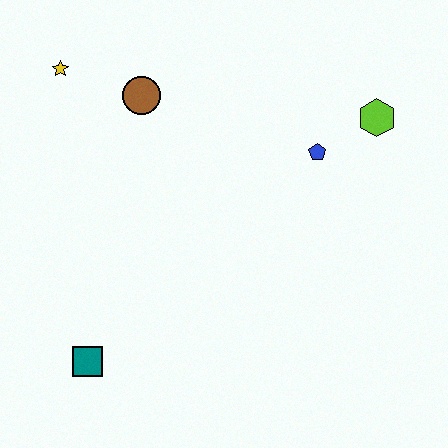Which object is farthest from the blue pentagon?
The teal square is farthest from the blue pentagon.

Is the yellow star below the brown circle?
No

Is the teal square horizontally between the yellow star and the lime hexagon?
Yes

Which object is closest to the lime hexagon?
The blue pentagon is closest to the lime hexagon.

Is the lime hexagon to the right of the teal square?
Yes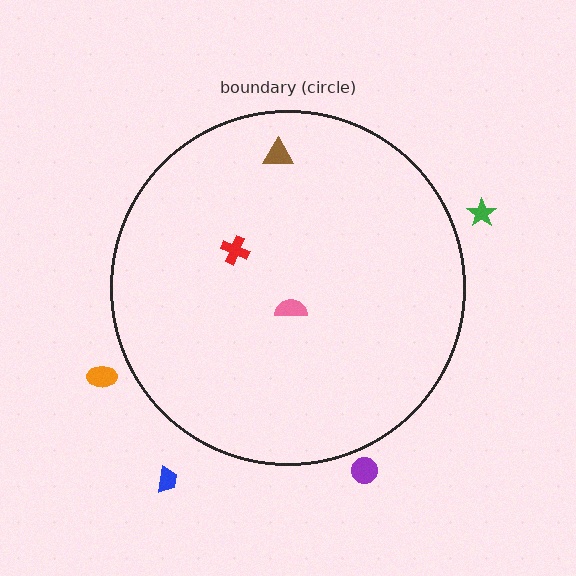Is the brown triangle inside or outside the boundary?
Inside.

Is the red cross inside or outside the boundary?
Inside.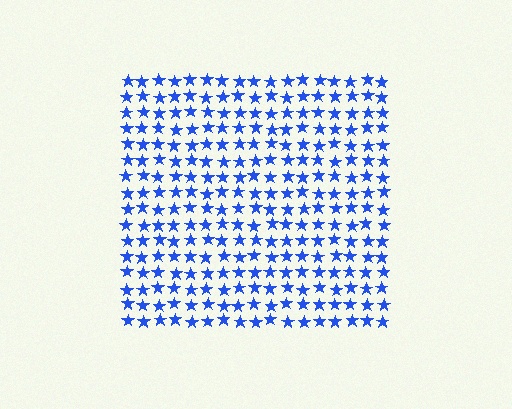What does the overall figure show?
The overall figure shows a square.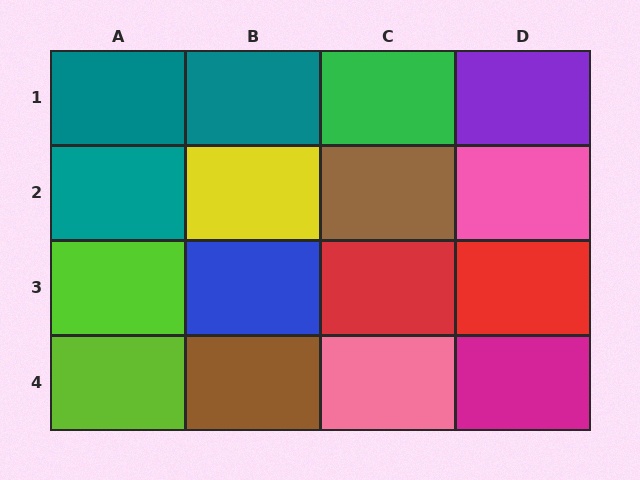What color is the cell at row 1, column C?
Green.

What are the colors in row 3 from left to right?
Lime, blue, red, red.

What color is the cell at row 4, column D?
Magenta.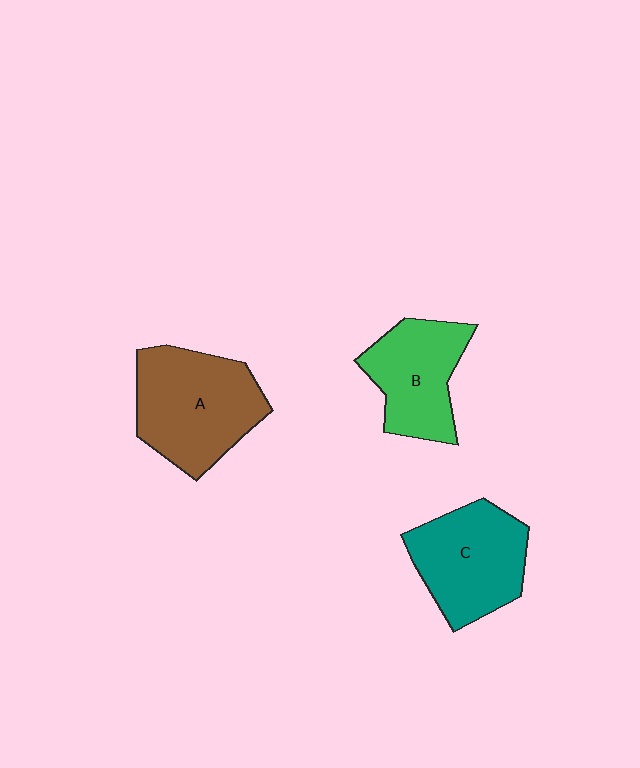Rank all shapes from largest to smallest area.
From largest to smallest: A (brown), C (teal), B (green).